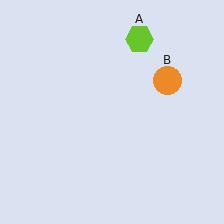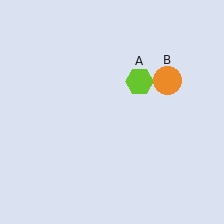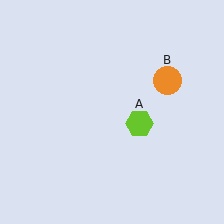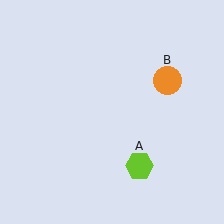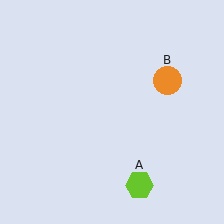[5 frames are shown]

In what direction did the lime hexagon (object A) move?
The lime hexagon (object A) moved down.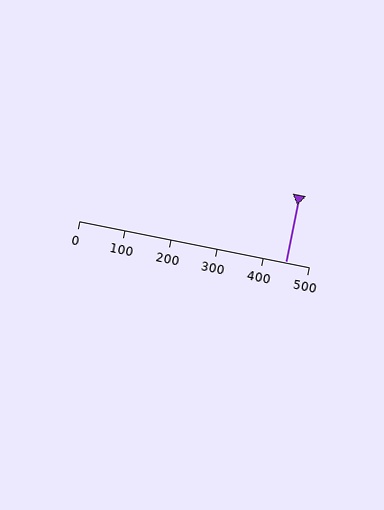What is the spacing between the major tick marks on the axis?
The major ticks are spaced 100 apart.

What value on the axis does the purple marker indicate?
The marker indicates approximately 450.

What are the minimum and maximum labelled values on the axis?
The axis runs from 0 to 500.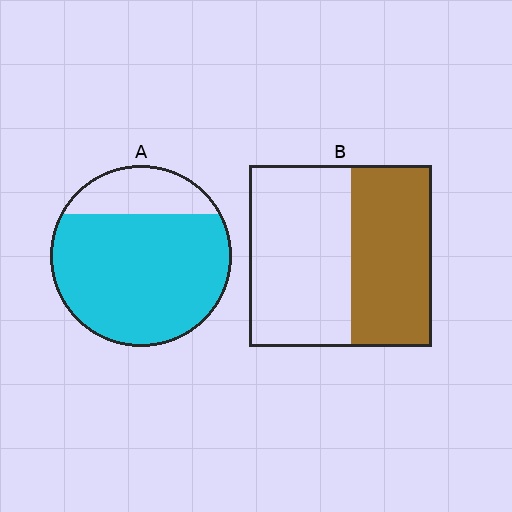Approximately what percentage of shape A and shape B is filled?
A is approximately 80% and B is approximately 45%.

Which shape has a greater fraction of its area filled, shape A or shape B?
Shape A.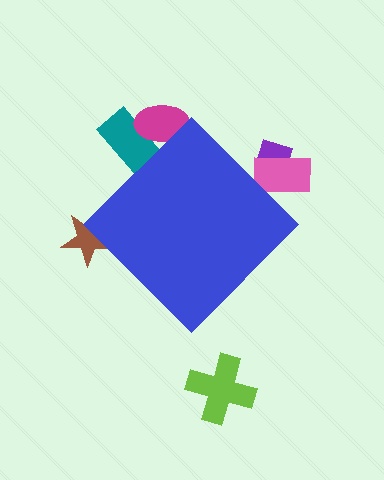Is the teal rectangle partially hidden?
Yes, the teal rectangle is partially hidden behind the blue diamond.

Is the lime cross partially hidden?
No, the lime cross is fully visible.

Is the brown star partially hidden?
Yes, the brown star is partially hidden behind the blue diamond.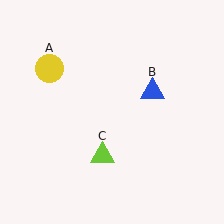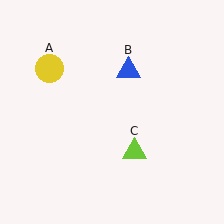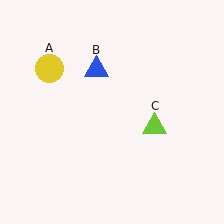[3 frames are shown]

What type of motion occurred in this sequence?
The blue triangle (object B), lime triangle (object C) rotated counterclockwise around the center of the scene.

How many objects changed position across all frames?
2 objects changed position: blue triangle (object B), lime triangle (object C).